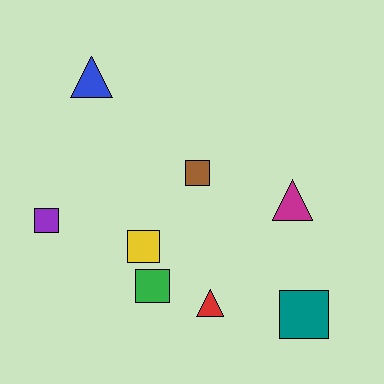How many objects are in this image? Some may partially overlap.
There are 8 objects.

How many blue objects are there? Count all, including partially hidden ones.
There is 1 blue object.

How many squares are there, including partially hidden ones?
There are 5 squares.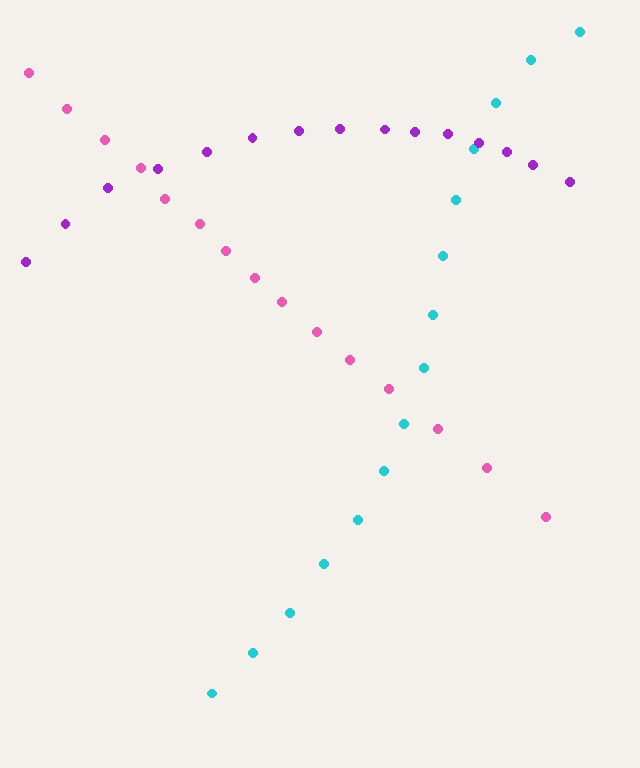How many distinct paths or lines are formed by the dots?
There are 3 distinct paths.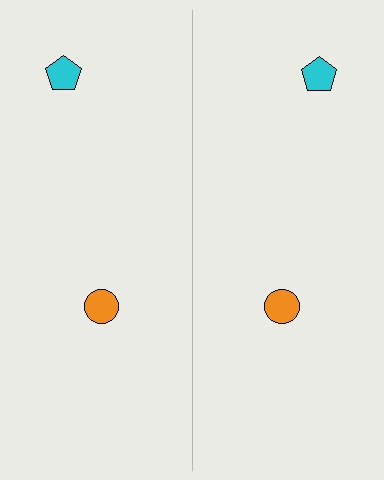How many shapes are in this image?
There are 4 shapes in this image.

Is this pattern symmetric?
Yes, this pattern has bilateral (reflection) symmetry.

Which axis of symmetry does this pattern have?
The pattern has a vertical axis of symmetry running through the center of the image.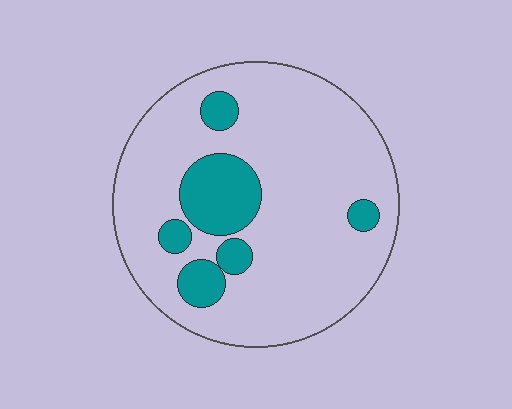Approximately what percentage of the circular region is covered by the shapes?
Approximately 20%.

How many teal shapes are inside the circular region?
6.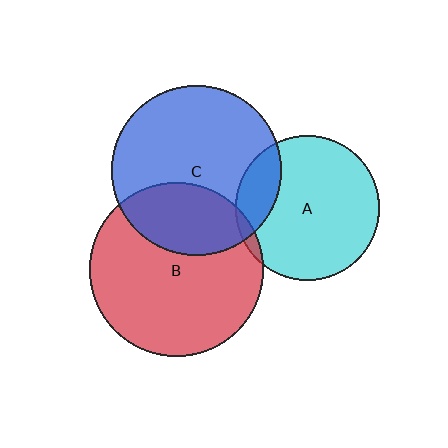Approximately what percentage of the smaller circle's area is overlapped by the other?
Approximately 20%.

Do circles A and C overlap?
Yes.